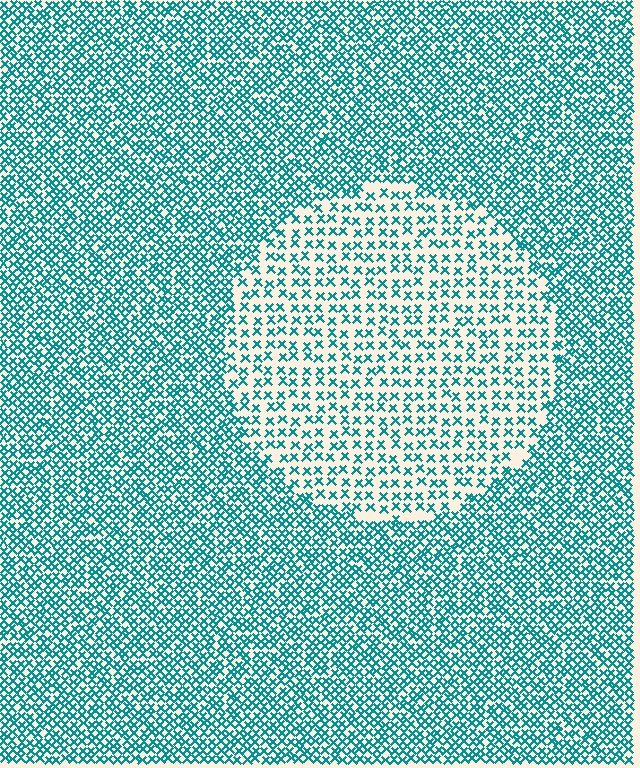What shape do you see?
I see a circle.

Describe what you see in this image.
The image contains small teal elements arranged at two different densities. A circle-shaped region is visible where the elements are less densely packed than the surrounding area.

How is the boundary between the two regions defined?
The boundary is defined by a change in element density (approximately 2.1x ratio). All elements are the same color, size, and shape.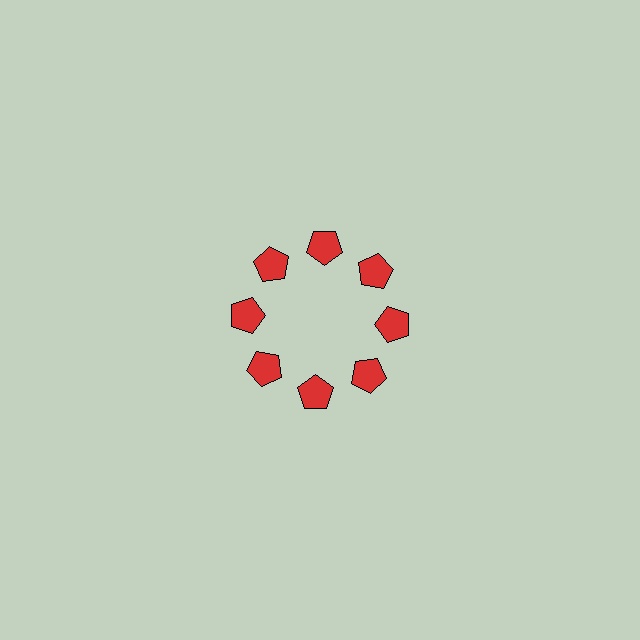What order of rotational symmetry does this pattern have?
This pattern has 8-fold rotational symmetry.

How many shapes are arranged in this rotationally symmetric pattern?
There are 8 shapes, arranged in 8 groups of 1.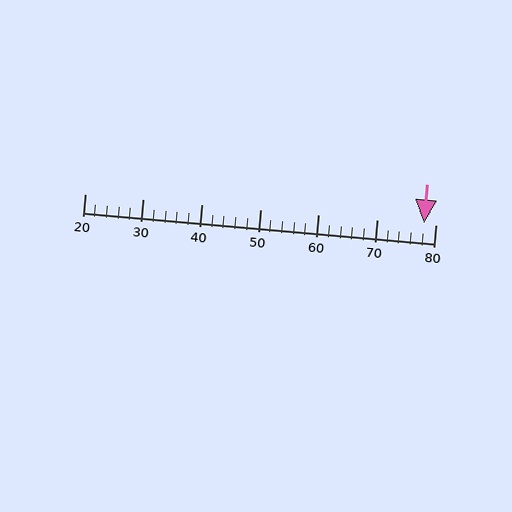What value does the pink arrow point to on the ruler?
The pink arrow points to approximately 78.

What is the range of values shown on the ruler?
The ruler shows values from 20 to 80.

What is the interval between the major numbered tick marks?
The major tick marks are spaced 10 units apart.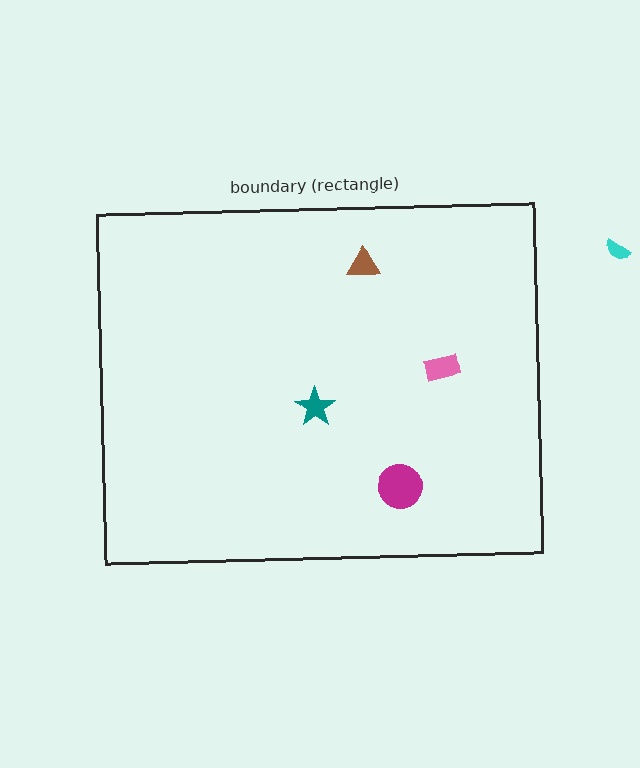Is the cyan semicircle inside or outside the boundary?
Outside.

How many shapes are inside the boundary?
4 inside, 1 outside.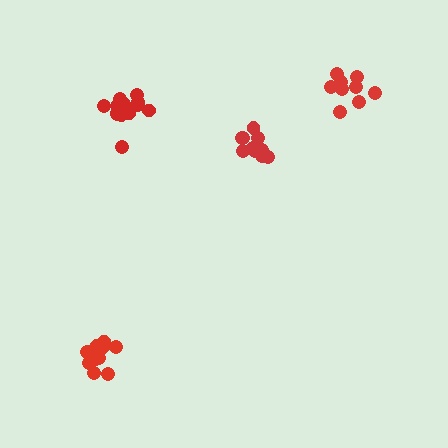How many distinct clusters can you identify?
There are 4 distinct clusters.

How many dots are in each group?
Group 1: 16 dots, Group 2: 10 dots, Group 3: 13 dots, Group 4: 10 dots (49 total).